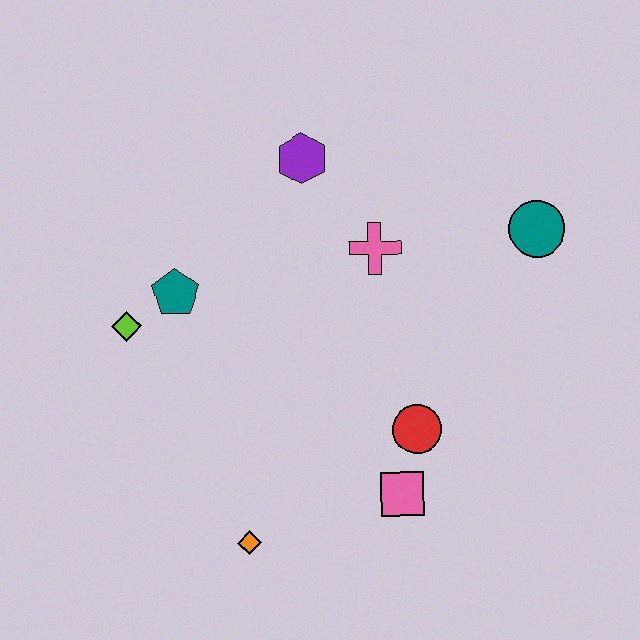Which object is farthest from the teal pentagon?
The teal circle is farthest from the teal pentagon.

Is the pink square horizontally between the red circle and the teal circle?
No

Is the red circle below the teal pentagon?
Yes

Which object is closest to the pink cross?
The purple hexagon is closest to the pink cross.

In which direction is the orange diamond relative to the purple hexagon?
The orange diamond is below the purple hexagon.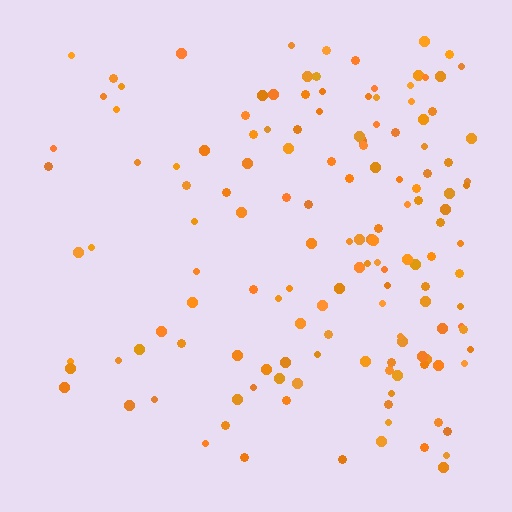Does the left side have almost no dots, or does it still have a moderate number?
Still a moderate number, just noticeably fewer than the right.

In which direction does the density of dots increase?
From left to right, with the right side densest.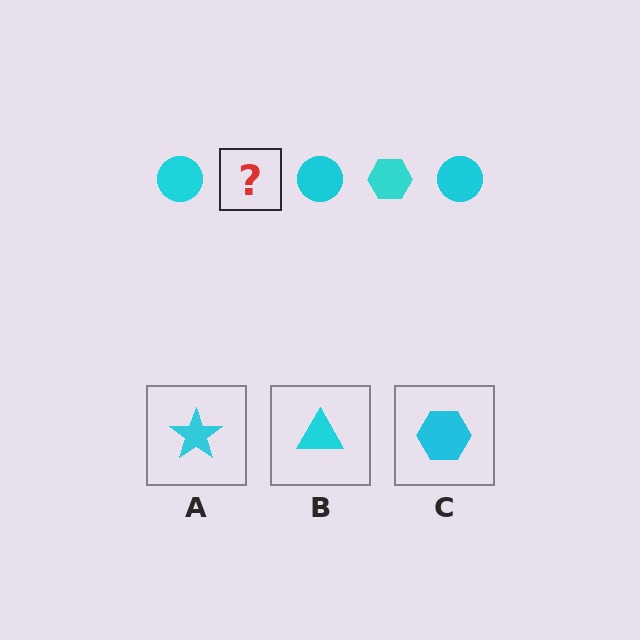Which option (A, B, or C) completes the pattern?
C.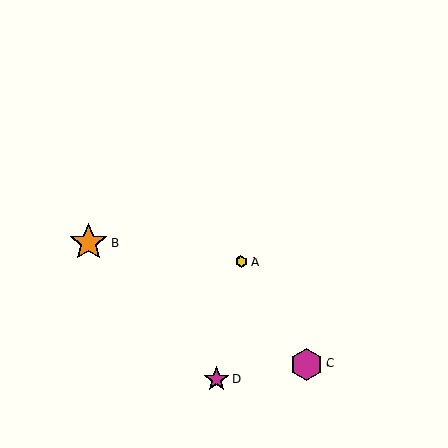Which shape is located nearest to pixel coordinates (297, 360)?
The magenta hexagon (labeled C) at (307, 364) is nearest to that location.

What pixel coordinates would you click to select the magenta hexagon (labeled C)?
Click at (307, 364) to select the magenta hexagon C.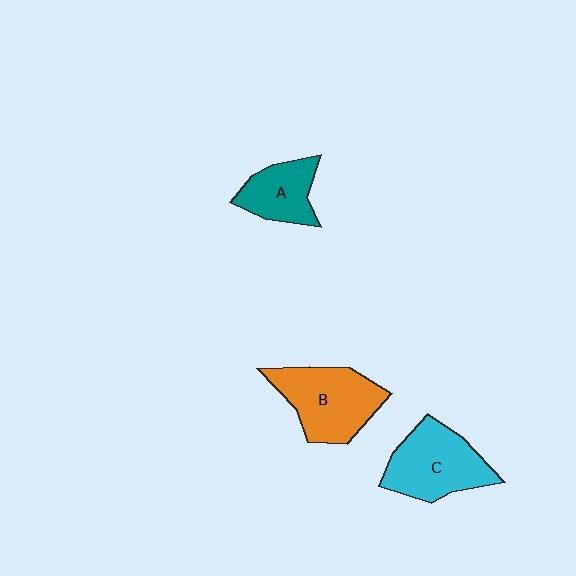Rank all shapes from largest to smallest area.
From largest to smallest: B (orange), C (cyan), A (teal).